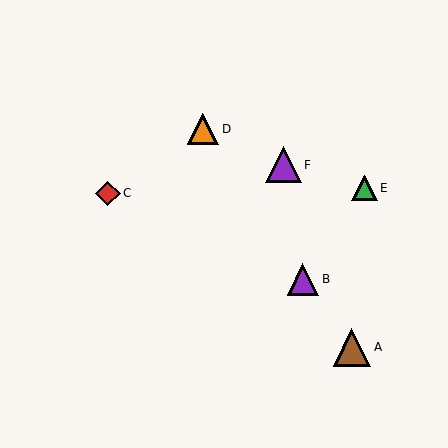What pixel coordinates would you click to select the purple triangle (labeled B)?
Click at (303, 279) to select the purple triangle B.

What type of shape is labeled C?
Shape C is a red diamond.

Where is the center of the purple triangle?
The center of the purple triangle is at (303, 279).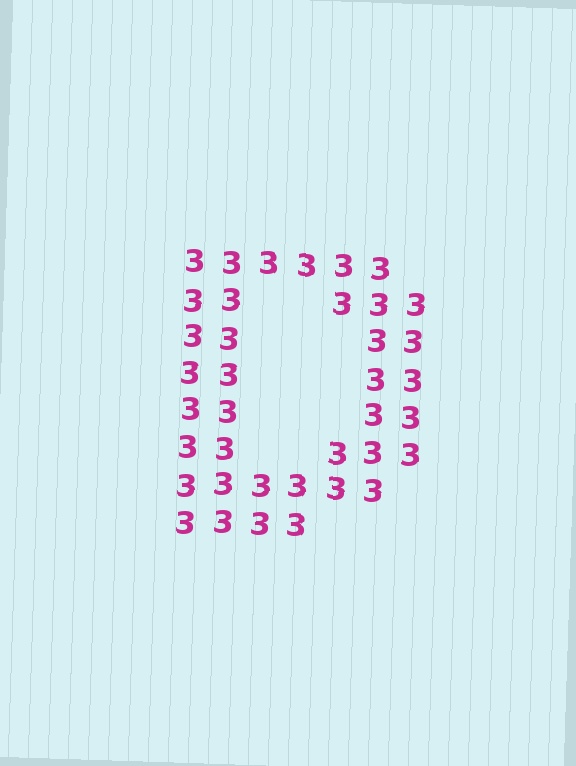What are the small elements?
The small elements are digit 3's.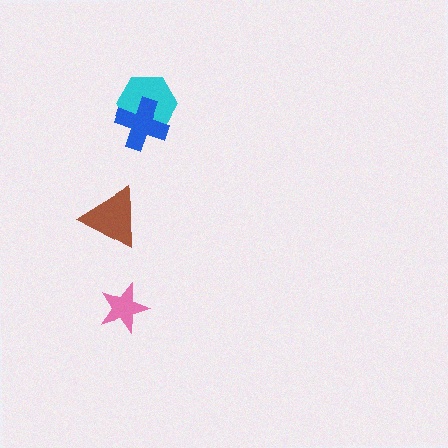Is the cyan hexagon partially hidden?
Yes, it is partially covered by another shape.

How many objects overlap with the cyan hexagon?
1 object overlaps with the cyan hexagon.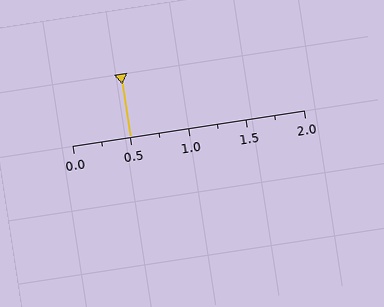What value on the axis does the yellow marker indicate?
The marker indicates approximately 0.5.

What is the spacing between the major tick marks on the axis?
The major ticks are spaced 0.5 apart.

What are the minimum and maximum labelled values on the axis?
The axis runs from 0.0 to 2.0.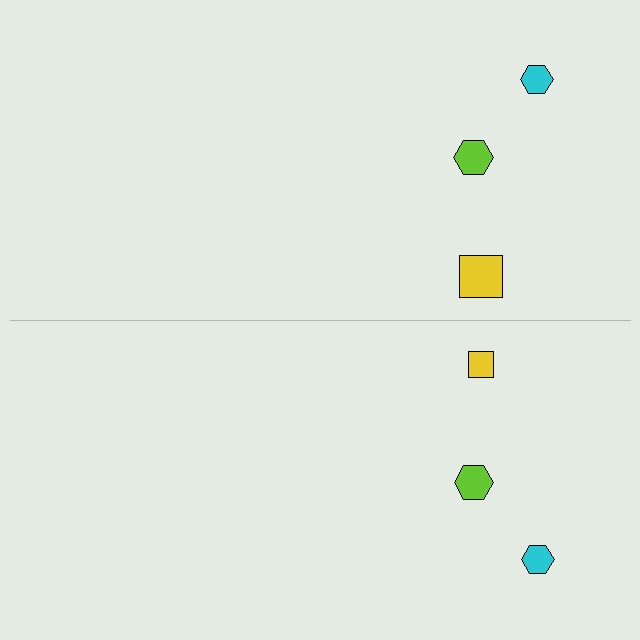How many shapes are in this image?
There are 6 shapes in this image.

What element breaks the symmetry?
The yellow square on the bottom side has a different size than its mirror counterpart.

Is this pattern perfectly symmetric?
No, the pattern is not perfectly symmetric. The yellow square on the bottom side has a different size than its mirror counterpart.